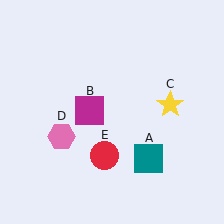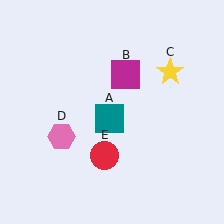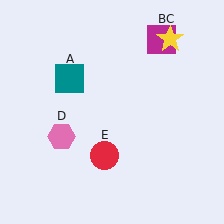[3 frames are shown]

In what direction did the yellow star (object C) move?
The yellow star (object C) moved up.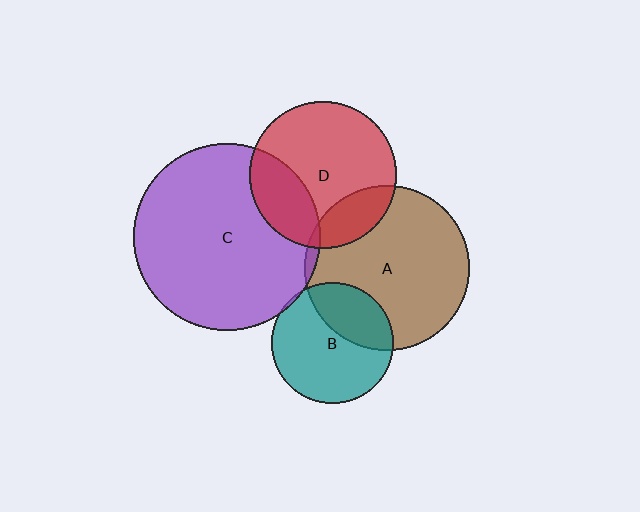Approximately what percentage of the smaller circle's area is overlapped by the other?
Approximately 5%.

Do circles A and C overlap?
Yes.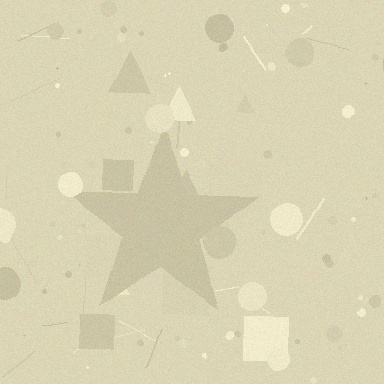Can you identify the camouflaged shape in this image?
The camouflaged shape is a star.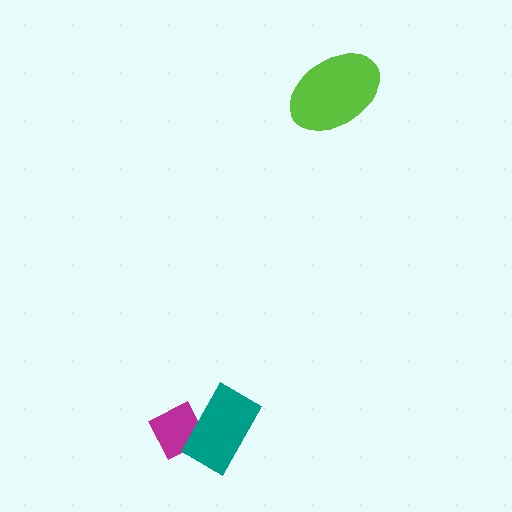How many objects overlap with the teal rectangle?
1 object overlaps with the teal rectangle.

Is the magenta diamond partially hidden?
Yes, it is partially covered by another shape.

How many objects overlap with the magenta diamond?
1 object overlaps with the magenta diamond.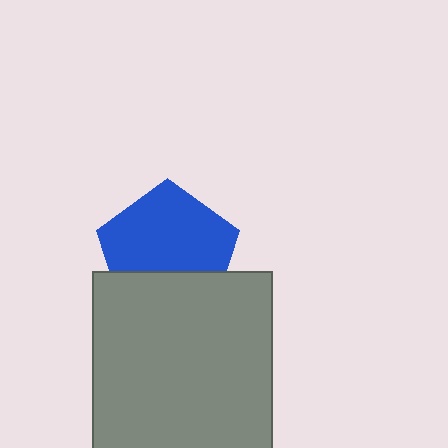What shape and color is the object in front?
The object in front is a gray square.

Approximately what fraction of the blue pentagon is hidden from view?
Roughly 33% of the blue pentagon is hidden behind the gray square.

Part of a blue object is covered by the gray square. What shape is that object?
It is a pentagon.